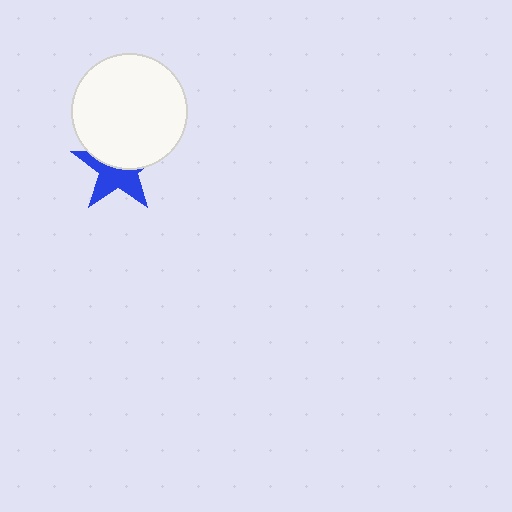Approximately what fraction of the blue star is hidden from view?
Roughly 48% of the blue star is hidden behind the white circle.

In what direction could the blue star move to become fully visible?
The blue star could move down. That would shift it out from behind the white circle entirely.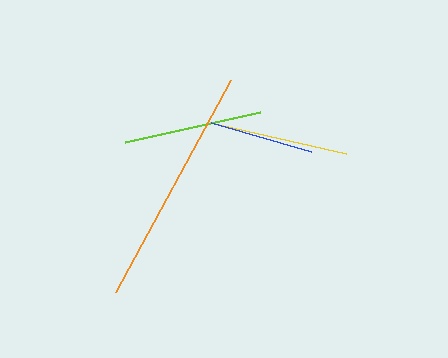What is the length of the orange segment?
The orange segment is approximately 241 pixels long.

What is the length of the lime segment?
The lime segment is approximately 138 pixels long.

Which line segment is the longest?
The orange line is the longest at approximately 241 pixels.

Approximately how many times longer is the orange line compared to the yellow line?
The orange line is approximately 1.7 times the length of the yellow line.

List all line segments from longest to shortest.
From longest to shortest: orange, yellow, lime, blue.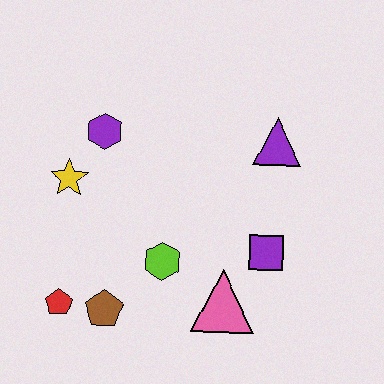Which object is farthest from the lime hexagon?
The purple triangle is farthest from the lime hexagon.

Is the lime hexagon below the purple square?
Yes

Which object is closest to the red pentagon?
The brown pentagon is closest to the red pentagon.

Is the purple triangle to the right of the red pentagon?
Yes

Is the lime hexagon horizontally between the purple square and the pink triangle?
No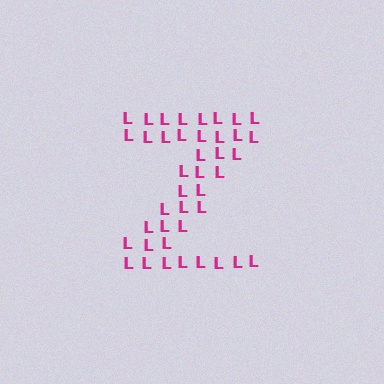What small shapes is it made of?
It is made of small letter L's.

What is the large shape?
The large shape is the letter Z.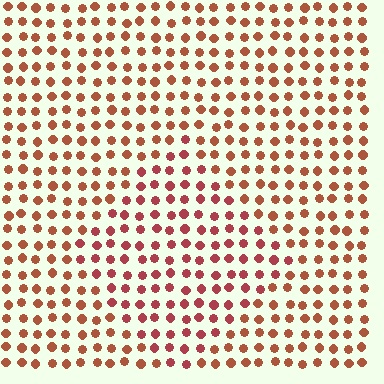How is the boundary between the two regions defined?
The boundary is defined purely by a slight shift in hue (about 21 degrees). Spacing, size, and orientation are identical on both sides.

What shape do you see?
I see a diamond.